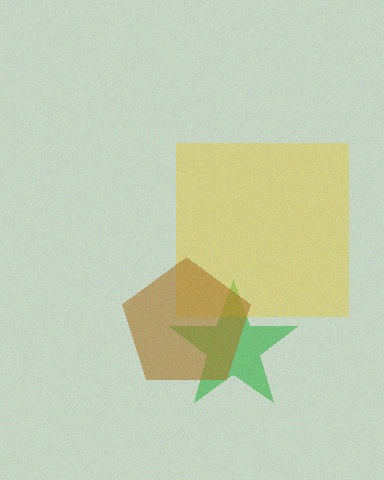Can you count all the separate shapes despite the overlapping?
Yes, there are 3 separate shapes.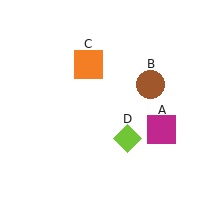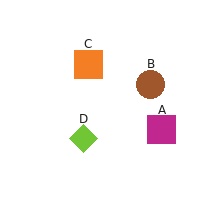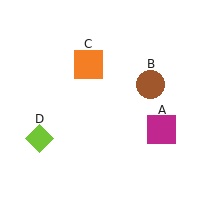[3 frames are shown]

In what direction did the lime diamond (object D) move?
The lime diamond (object D) moved left.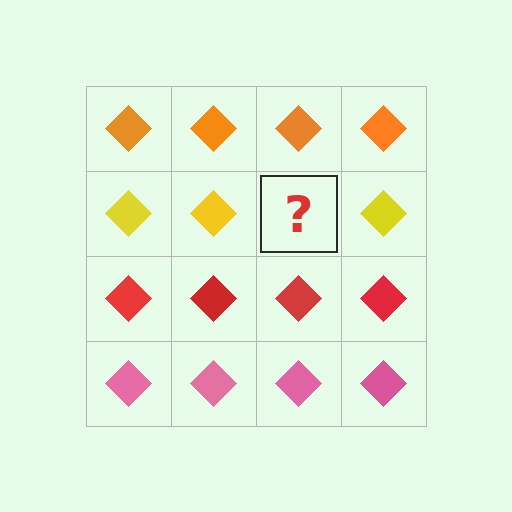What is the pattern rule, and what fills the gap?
The rule is that each row has a consistent color. The gap should be filled with a yellow diamond.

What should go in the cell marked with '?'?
The missing cell should contain a yellow diamond.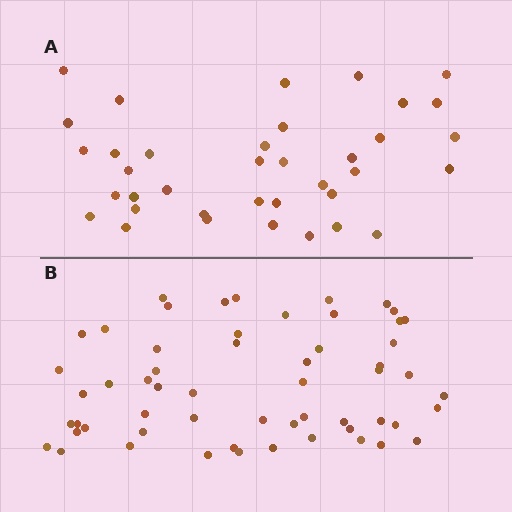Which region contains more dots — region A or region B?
Region B (the bottom region) has more dots.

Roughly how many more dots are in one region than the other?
Region B has approximately 20 more dots than region A.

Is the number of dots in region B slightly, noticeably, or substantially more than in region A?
Region B has substantially more. The ratio is roughly 1.5 to 1.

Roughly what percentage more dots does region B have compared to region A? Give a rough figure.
About 55% more.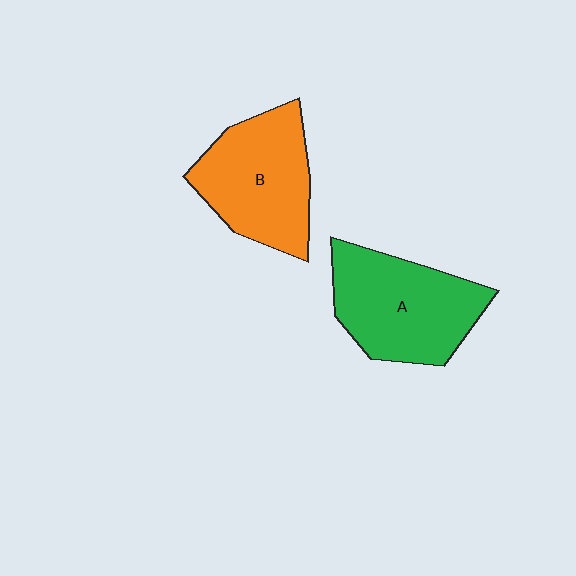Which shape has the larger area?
Shape A (green).